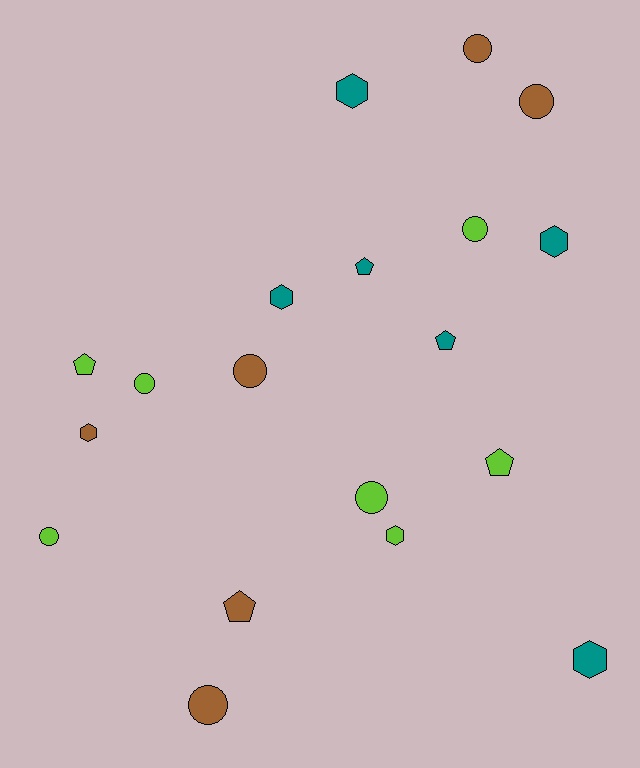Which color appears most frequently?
Lime, with 7 objects.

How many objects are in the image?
There are 19 objects.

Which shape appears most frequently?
Circle, with 8 objects.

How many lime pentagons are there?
There are 2 lime pentagons.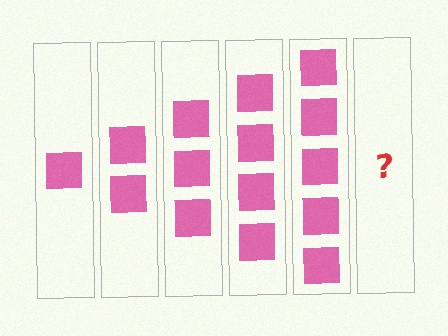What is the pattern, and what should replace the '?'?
The pattern is that each step adds one more square. The '?' should be 6 squares.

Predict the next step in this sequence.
The next step is 6 squares.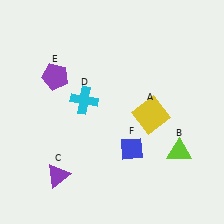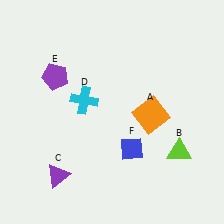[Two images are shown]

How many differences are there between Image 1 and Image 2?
There is 1 difference between the two images.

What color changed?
The square (A) changed from yellow in Image 1 to orange in Image 2.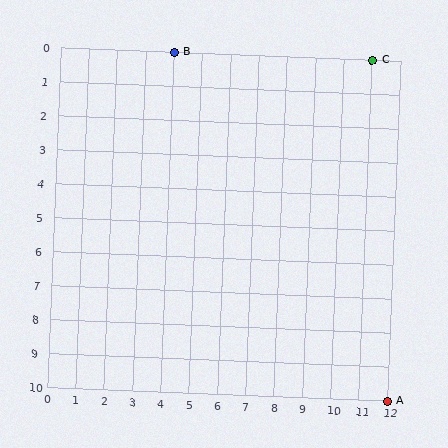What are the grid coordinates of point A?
Point A is at grid coordinates (12, 10).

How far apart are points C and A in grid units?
Points C and A are 1 column and 10 rows apart (about 10.0 grid units diagonally).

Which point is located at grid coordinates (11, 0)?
Point C is at (11, 0).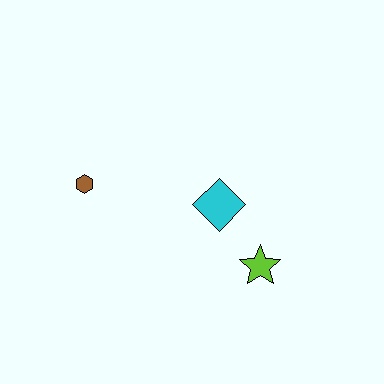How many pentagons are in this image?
There are no pentagons.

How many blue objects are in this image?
There are no blue objects.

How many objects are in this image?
There are 3 objects.